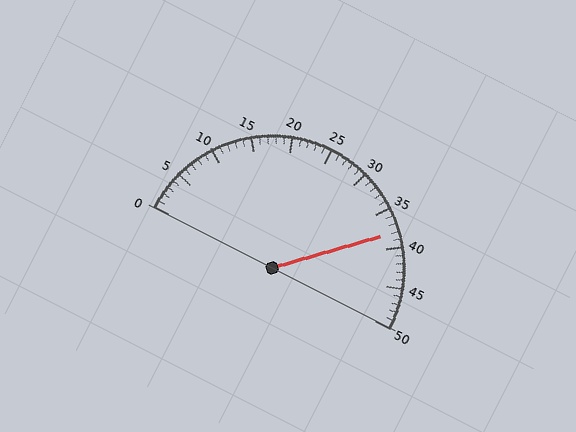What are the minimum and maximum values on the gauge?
The gauge ranges from 0 to 50.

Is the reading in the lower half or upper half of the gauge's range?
The reading is in the upper half of the range (0 to 50).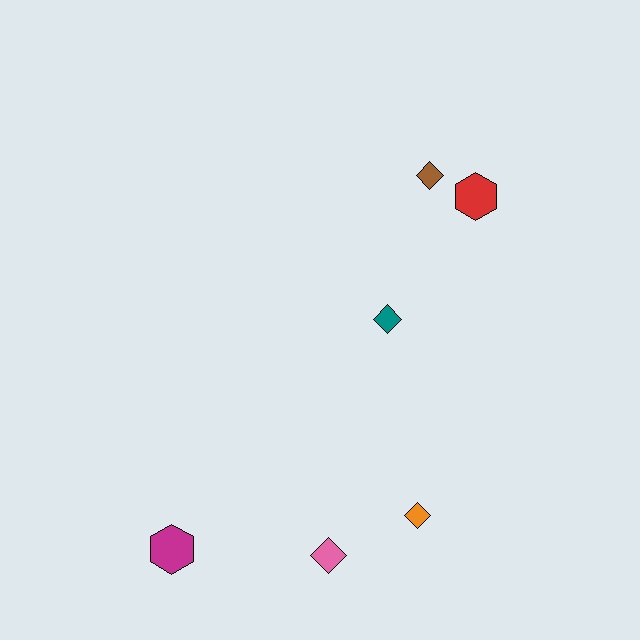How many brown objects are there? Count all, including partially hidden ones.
There is 1 brown object.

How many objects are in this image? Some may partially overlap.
There are 6 objects.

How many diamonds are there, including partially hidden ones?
There are 4 diamonds.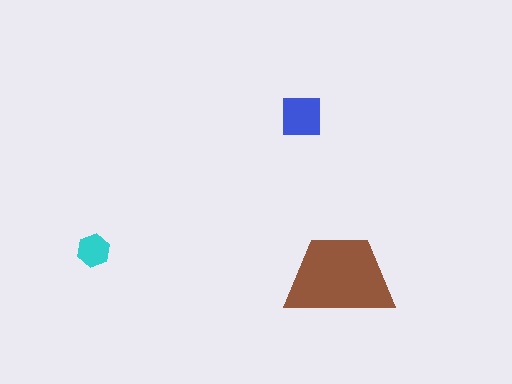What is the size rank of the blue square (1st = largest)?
2nd.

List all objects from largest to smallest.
The brown trapezoid, the blue square, the cyan hexagon.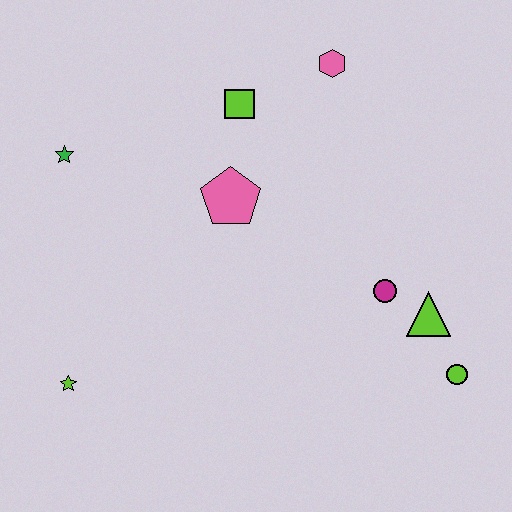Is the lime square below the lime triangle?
No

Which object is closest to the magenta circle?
The lime triangle is closest to the magenta circle.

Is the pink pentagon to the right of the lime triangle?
No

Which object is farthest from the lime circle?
The green star is farthest from the lime circle.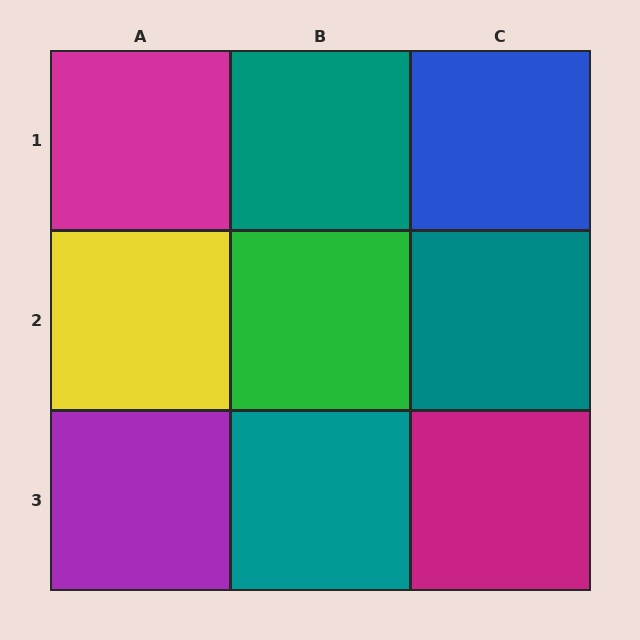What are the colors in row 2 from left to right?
Yellow, green, teal.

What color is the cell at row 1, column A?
Magenta.